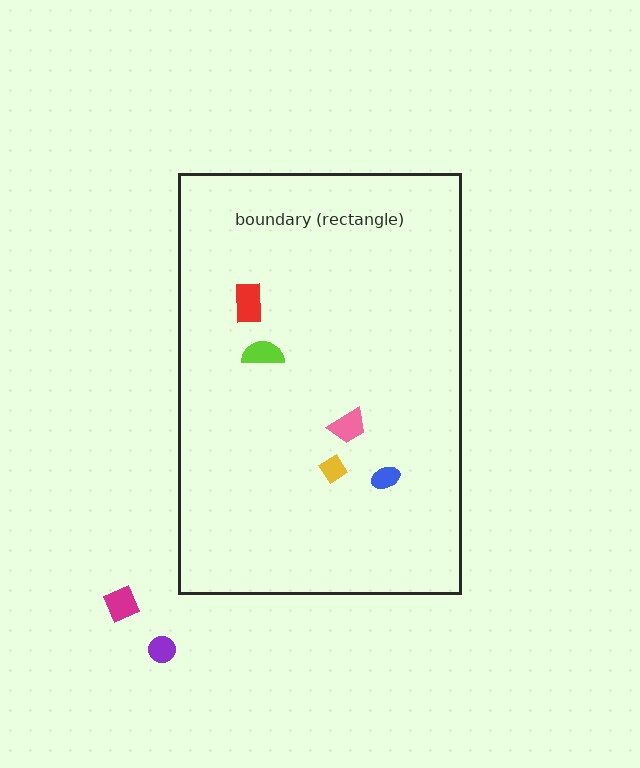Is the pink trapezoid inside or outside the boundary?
Inside.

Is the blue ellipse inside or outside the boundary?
Inside.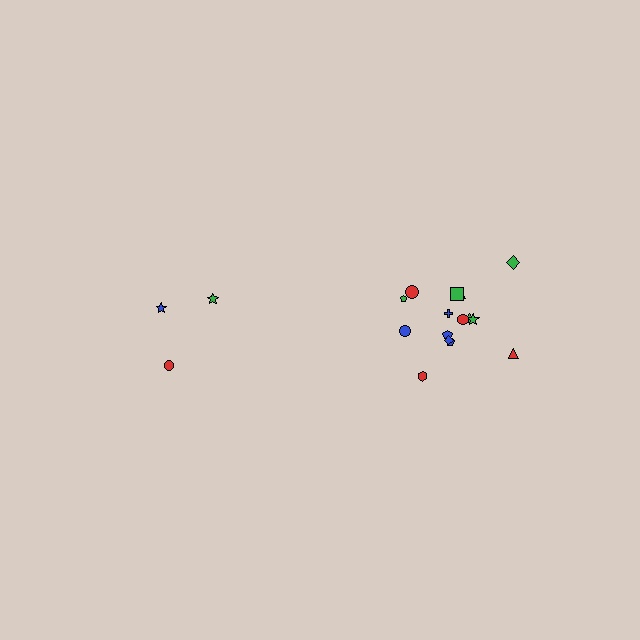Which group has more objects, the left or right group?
The right group.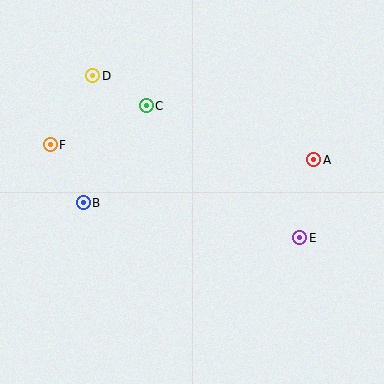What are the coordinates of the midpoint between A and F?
The midpoint between A and F is at (182, 152).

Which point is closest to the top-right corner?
Point A is closest to the top-right corner.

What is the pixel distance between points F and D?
The distance between F and D is 81 pixels.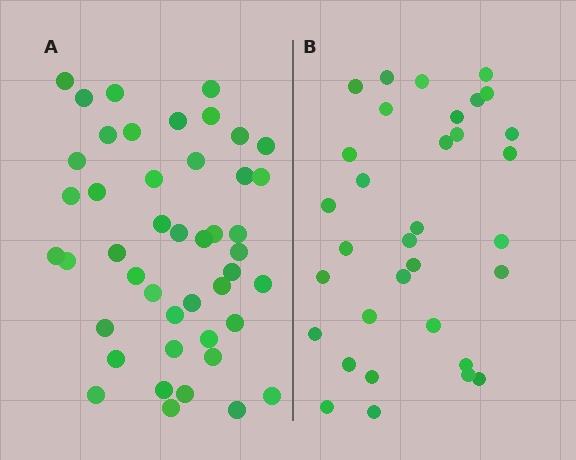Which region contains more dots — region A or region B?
Region A (the left region) has more dots.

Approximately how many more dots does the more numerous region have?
Region A has roughly 12 or so more dots than region B.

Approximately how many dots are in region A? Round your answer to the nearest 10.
About 40 dots. (The exact count is 45, which rounds to 40.)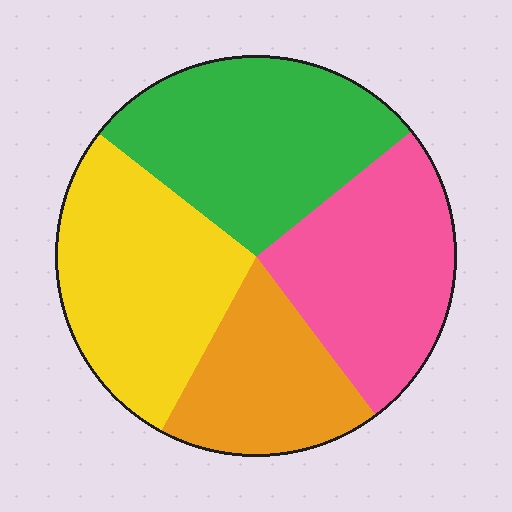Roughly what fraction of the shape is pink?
Pink takes up about one quarter (1/4) of the shape.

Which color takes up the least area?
Orange, at roughly 20%.